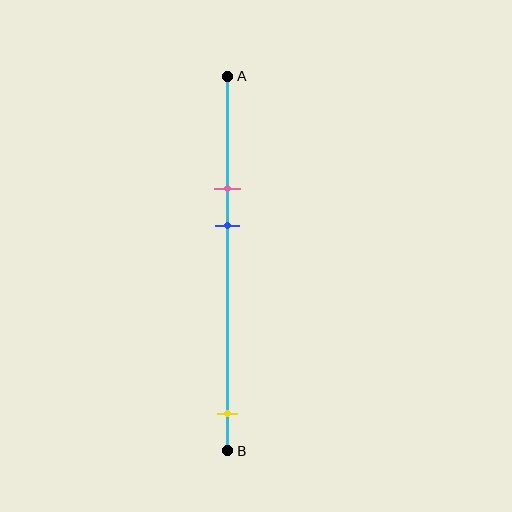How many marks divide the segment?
There are 3 marks dividing the segment.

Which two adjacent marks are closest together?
The pink and blue marks are the closest adjacent pair.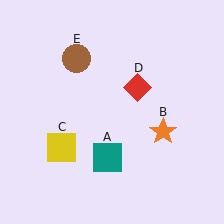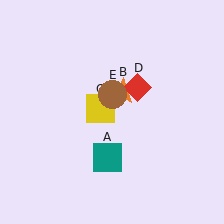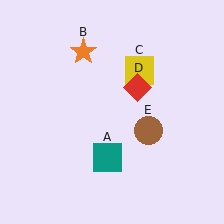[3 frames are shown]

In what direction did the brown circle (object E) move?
The brown circle (object E) moved down and to the right.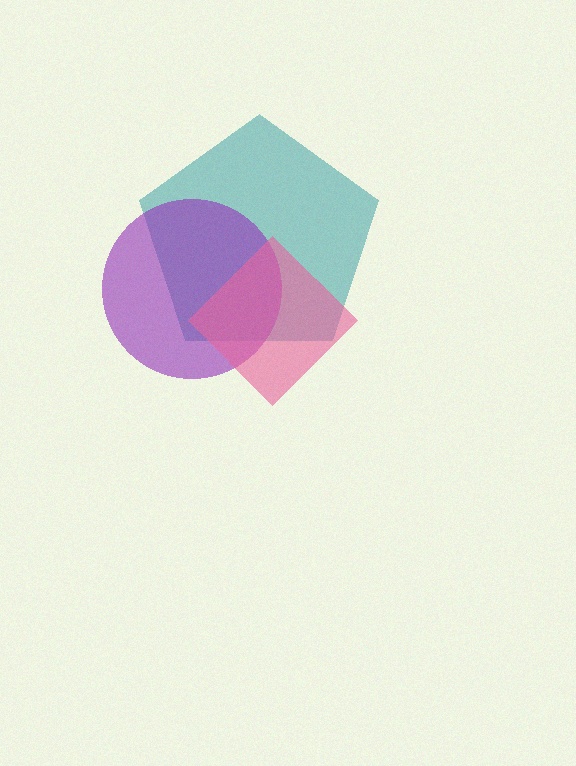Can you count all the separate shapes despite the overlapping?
Yes, there are 3 separate shapes.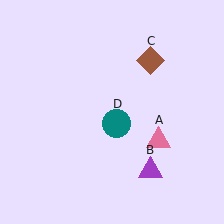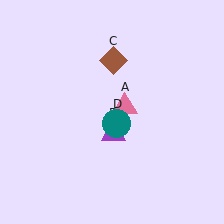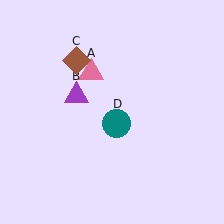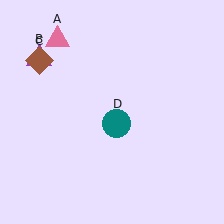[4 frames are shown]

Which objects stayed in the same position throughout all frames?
Teal circle (object D) remained stationary.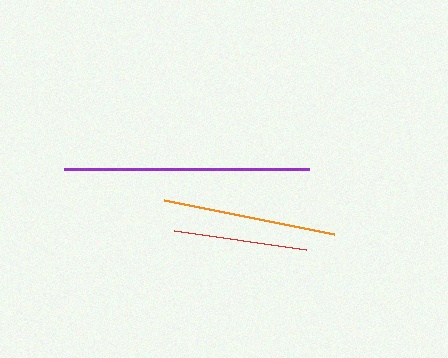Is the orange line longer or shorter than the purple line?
The purple line is longer than the orange line.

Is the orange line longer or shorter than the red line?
The orange line is longer than the red line.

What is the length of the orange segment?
The orange segment is approximately 173 pixels long.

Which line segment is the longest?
The purple line is the longest at approximately 244 pixels.